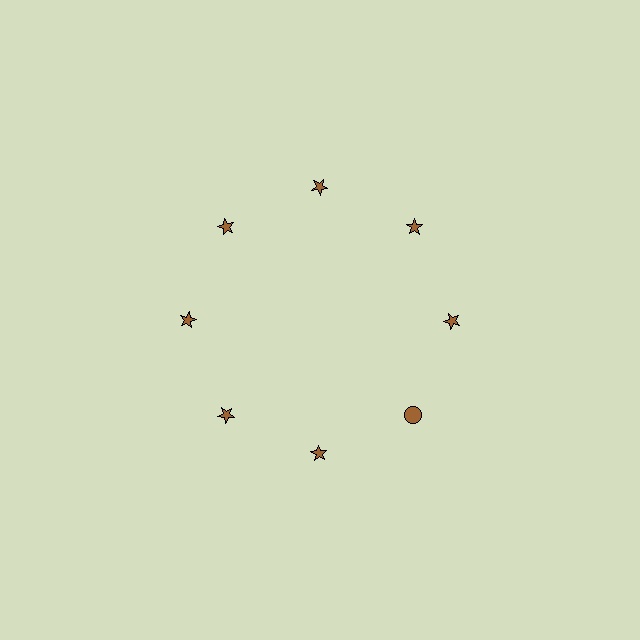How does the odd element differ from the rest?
It has a different shape: circle instead of star.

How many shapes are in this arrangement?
There are 8 shapes arranged in a ring pattern.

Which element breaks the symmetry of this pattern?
The brown circle at roughly the 4 o'clock position breaks the symmetry. All other shapes are brown stars.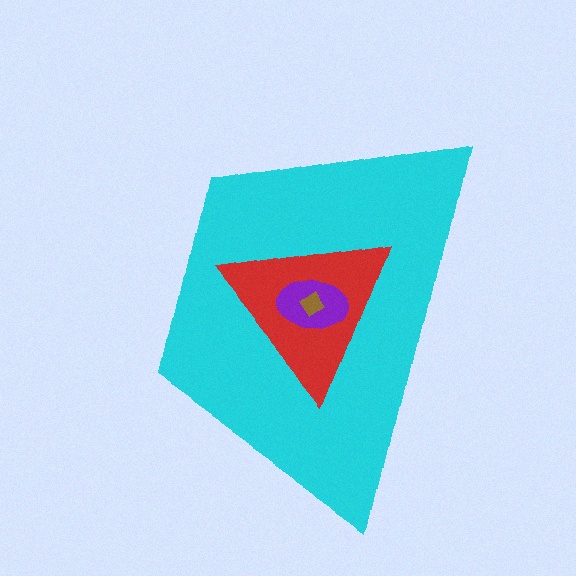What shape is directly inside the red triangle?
The purple ellipse.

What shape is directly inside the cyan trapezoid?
The red triangle.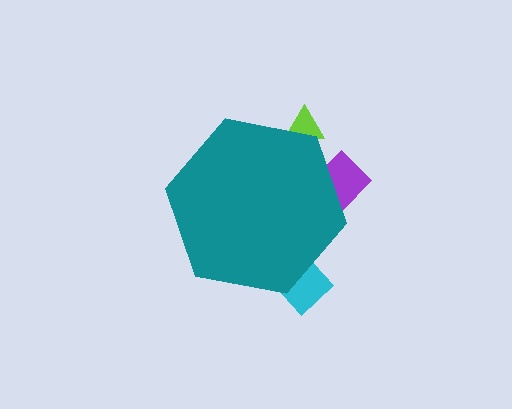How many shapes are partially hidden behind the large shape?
3 shapes are partially hidden.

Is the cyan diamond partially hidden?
Yes, the cyan diamond is partially hidden behind the teal hexagon.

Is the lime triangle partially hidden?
Yes, the lime triangle is partially hidden behind the teal hexagon.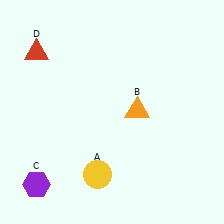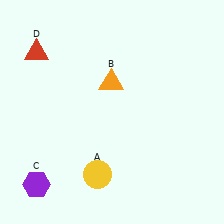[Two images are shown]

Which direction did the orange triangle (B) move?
The orange triangle (B) moved up.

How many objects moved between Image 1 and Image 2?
1 object moved between the two images.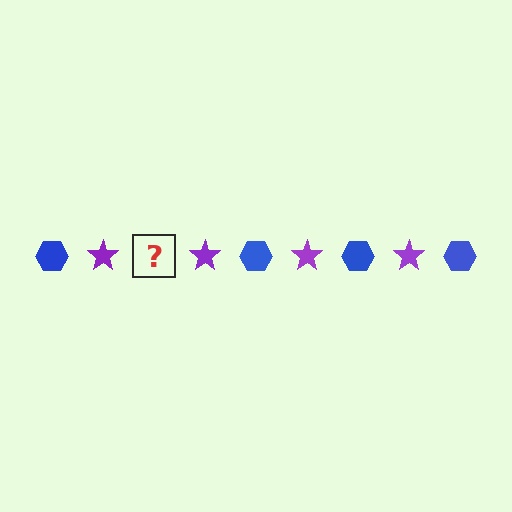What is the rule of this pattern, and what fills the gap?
The rule is that the pattern alternates between blue hexagon and purple star. The gap should be filled with a blue hexagon.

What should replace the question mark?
The question mark should be replaced with a blue hexagon.